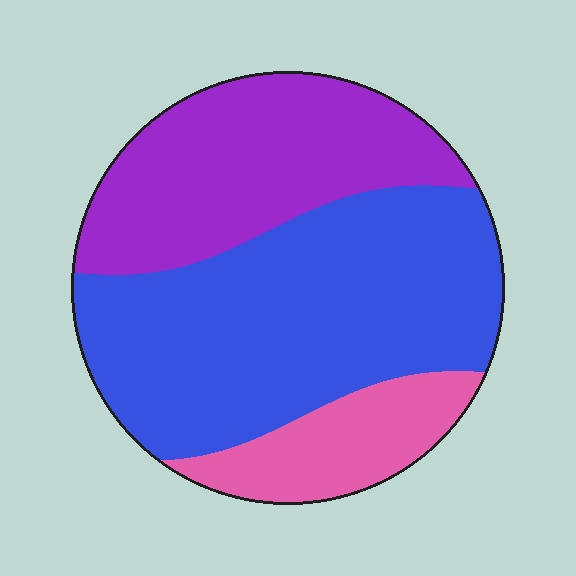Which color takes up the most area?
Blue, at roughly 55%.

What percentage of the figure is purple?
Purple takes up about one third (1/3) of the figure.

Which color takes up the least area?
Pink, at roughly 15%.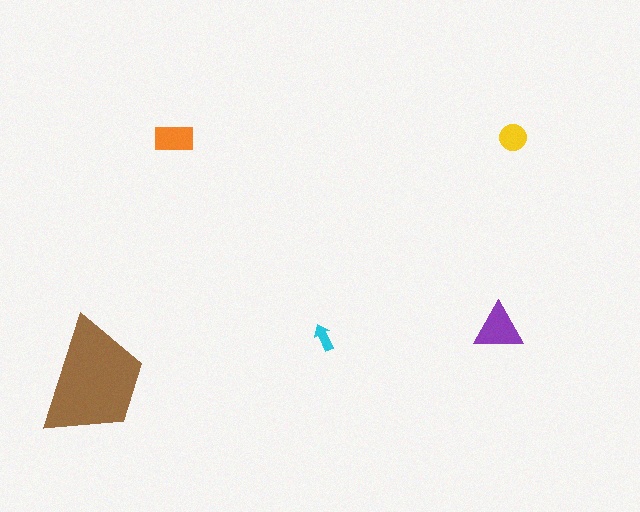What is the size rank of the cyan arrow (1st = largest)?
5th.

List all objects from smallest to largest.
The cyan arrow, the yellow circle, the orange rectangle, the purple triangle, the brown trapezoid.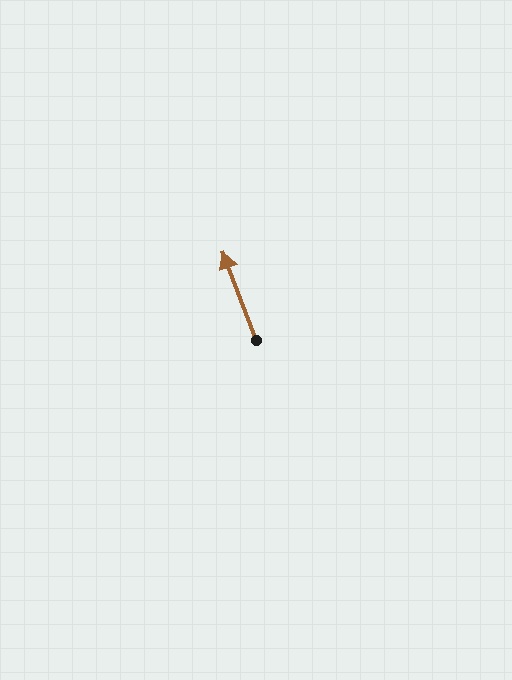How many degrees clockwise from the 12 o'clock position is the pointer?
Approximately 339 degrees.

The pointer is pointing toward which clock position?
Roughly 11 o'clock.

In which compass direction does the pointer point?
North.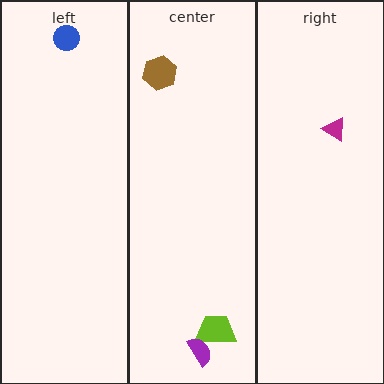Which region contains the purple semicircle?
The center region.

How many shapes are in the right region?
1.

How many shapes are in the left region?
1.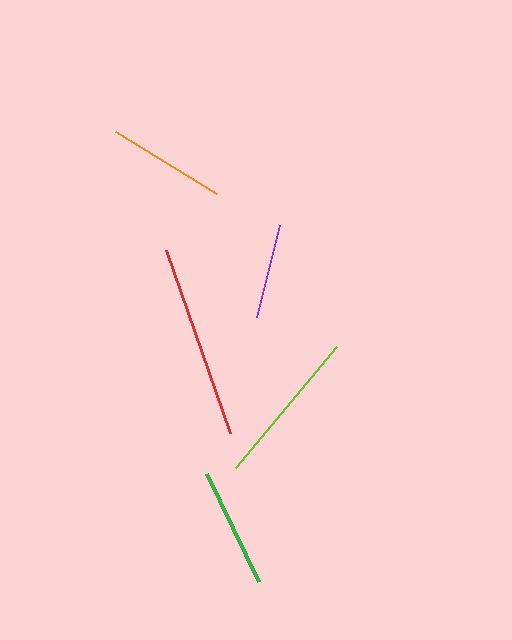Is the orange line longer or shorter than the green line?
The green line is longer than the orange line.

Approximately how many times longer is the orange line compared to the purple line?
The orange line is approximately 1.3 times the length of the purple line.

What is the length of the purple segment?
The purple segment is approximately 94 pixels long.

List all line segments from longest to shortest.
From longest to shortest: red, lime, green, orange, purple.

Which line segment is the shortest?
The purple line is the shortest at approximately 94 pixels.